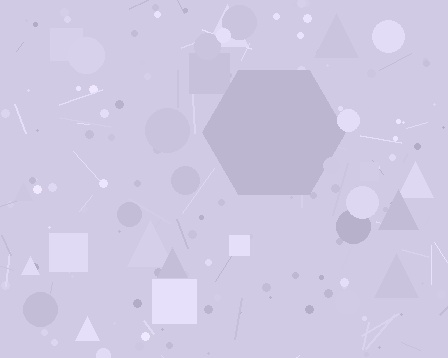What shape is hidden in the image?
A hexagon is hidden in the image.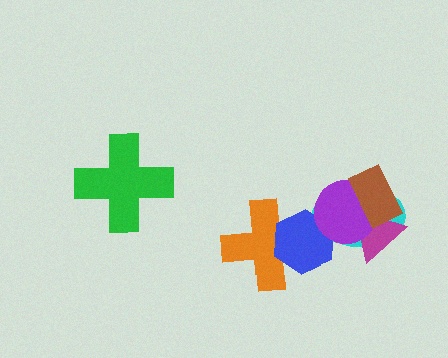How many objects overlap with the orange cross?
1 object overlaps with the orange cross.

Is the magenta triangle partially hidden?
Yes, it is partially covered by another shape.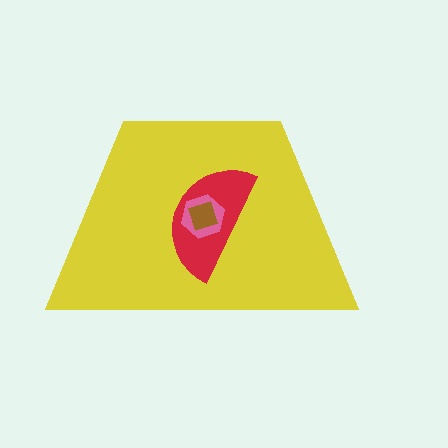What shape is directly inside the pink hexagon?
The brown square.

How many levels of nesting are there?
4.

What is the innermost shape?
The brown square.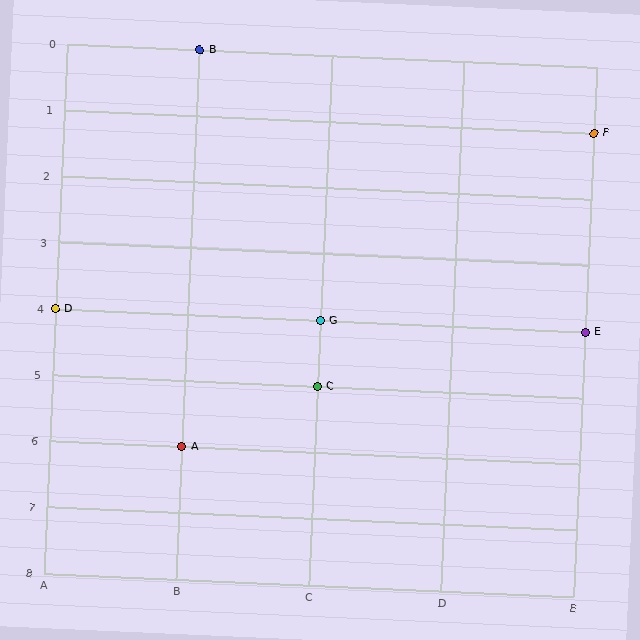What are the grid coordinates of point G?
Point G is at grid coordinates (C, 4).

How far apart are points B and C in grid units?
Points B and C are 1 column and 5 rows apart (about 5.1 grid units diagonally).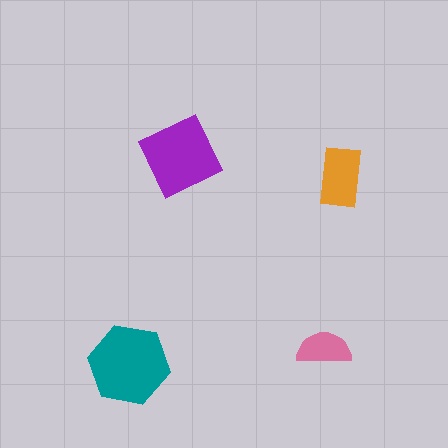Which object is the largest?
The teal hexagon.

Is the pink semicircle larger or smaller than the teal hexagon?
Smaller.